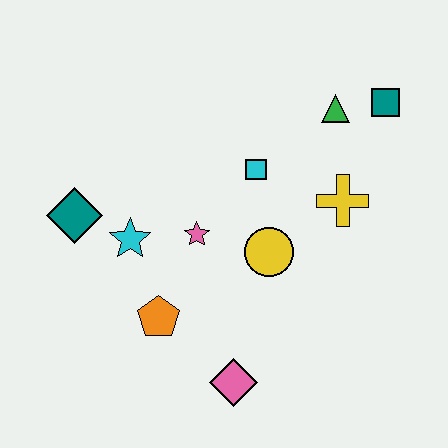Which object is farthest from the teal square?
The teal diamond is farthest from the teal square.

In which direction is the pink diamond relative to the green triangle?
The pink diamond is below the green triangle.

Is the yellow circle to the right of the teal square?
No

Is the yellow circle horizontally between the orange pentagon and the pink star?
No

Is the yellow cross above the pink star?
Yes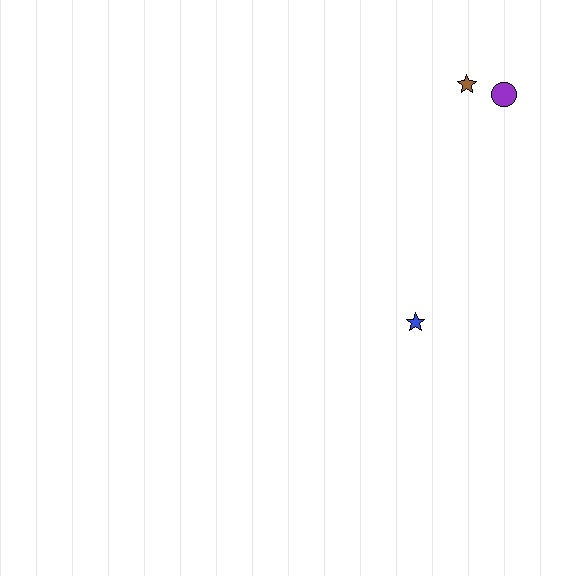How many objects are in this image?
There are 3 objects.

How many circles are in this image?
There is 1 circle.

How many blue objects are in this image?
There is 1 blue object.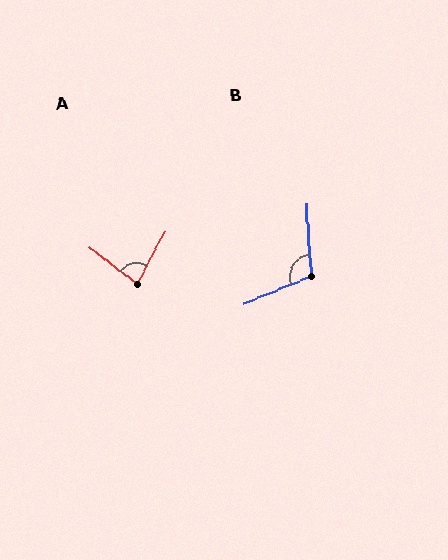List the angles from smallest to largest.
A (81°), B (108°).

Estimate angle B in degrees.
Approximately 108 degrees.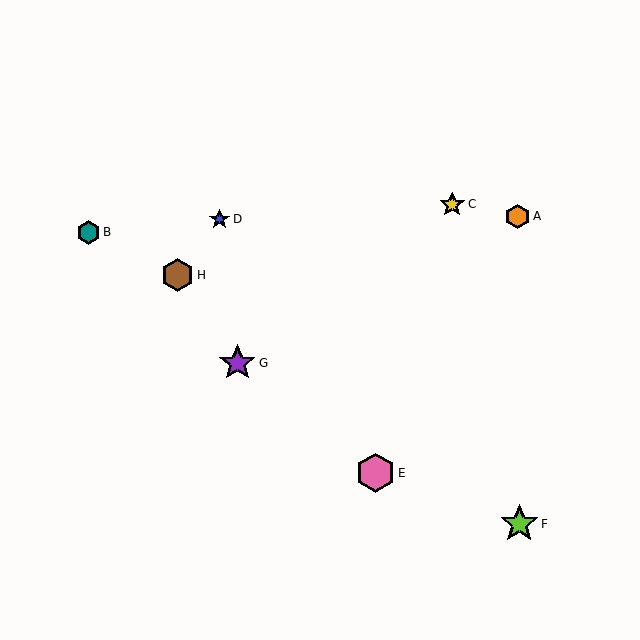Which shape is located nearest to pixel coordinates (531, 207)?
The orange hexagon (labeled A) at (517, 216) is nearest to that location.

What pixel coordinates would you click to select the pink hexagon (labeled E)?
Click at (376, 473) to select the pink hexagon E.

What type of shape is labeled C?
Shape C is a yellow star.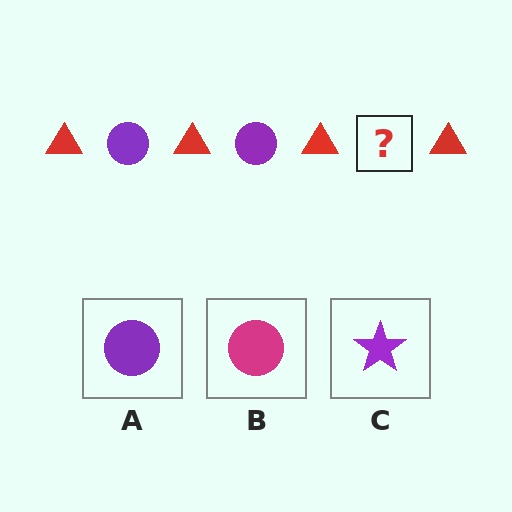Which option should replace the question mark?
Option A.